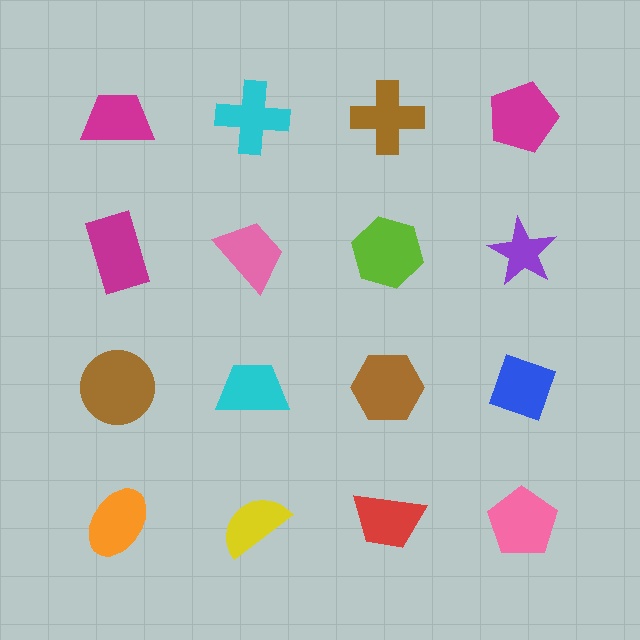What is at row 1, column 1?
A magenta trapezoid.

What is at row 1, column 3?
A brown cross.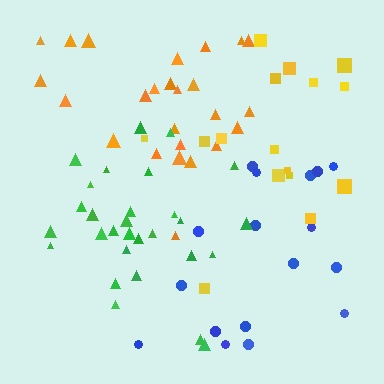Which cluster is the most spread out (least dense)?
Blue.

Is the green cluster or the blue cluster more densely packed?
Green.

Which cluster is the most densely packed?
Green.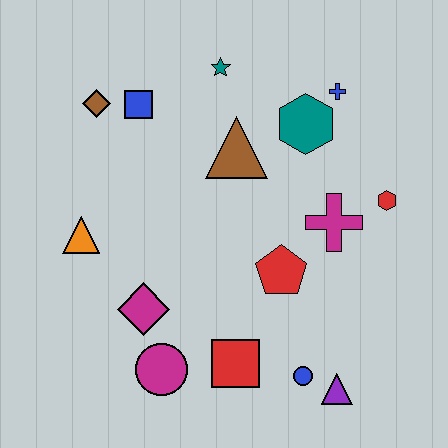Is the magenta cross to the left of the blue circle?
No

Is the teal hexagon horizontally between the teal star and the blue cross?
Yes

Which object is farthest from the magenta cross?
The brown diamond is farthest from the magenta cross.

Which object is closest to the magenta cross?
The red hexagon is closest to the magenta cross.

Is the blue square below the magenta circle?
No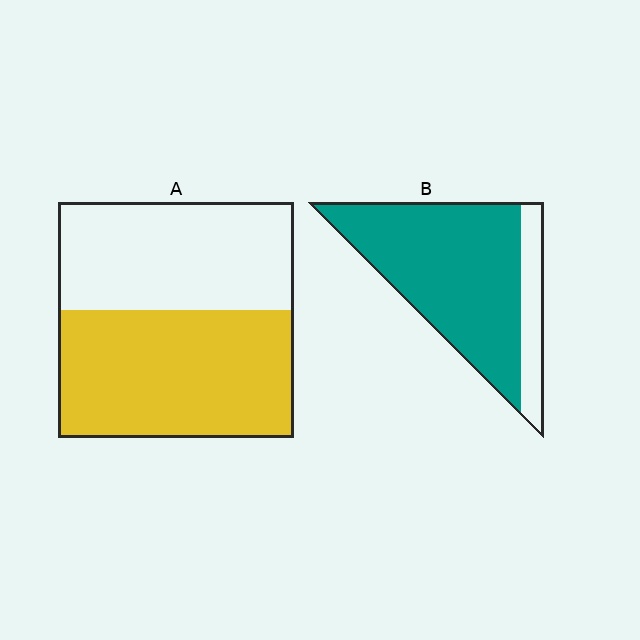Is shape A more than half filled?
Yes.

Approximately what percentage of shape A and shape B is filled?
A is approximately 55% and B is approximately 80%.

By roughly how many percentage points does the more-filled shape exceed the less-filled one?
By roughly 25 percentage points (B over A).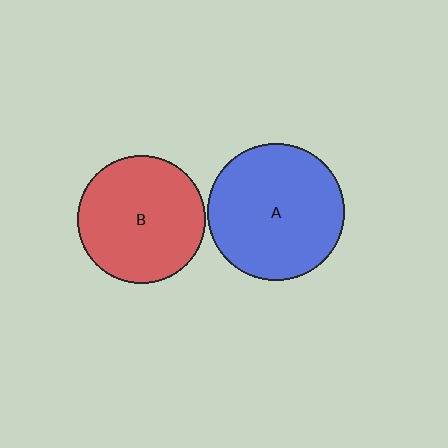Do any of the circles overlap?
No, none of the circles overlap.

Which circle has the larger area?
Circle A (blue).